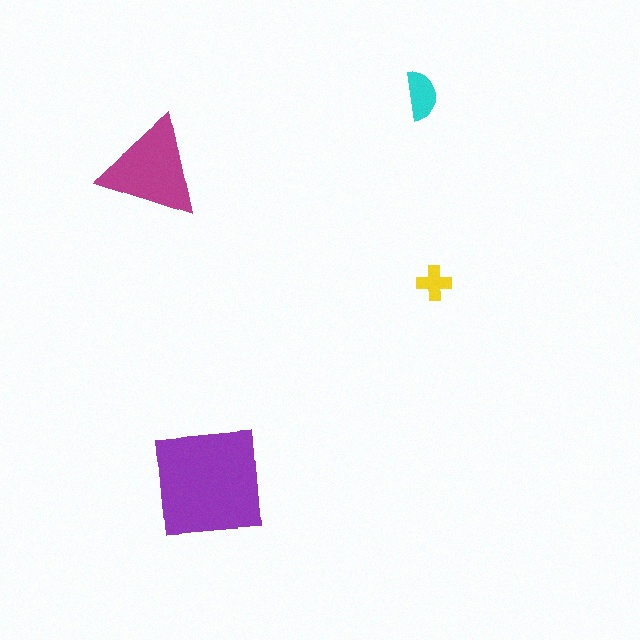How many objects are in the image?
There are 4 objects in the image.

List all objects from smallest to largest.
The yellow cross, the cyan semicircle, the magenta triangle, the purple square.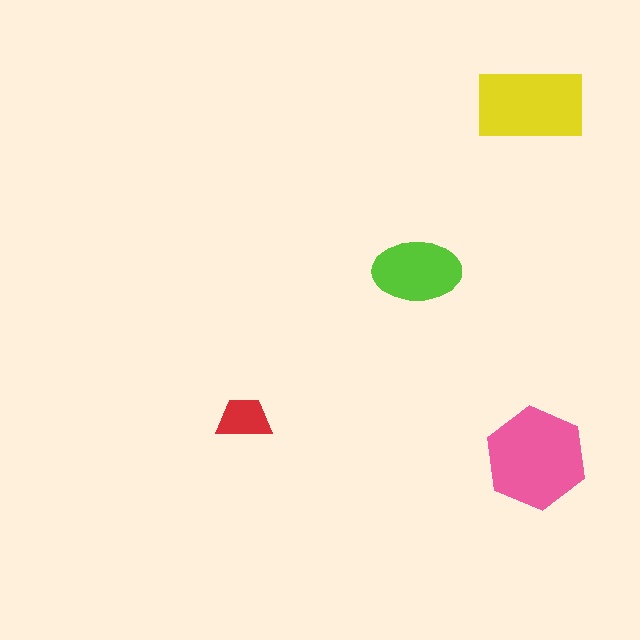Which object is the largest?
The pink hexagon.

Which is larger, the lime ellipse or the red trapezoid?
The lime ellipse.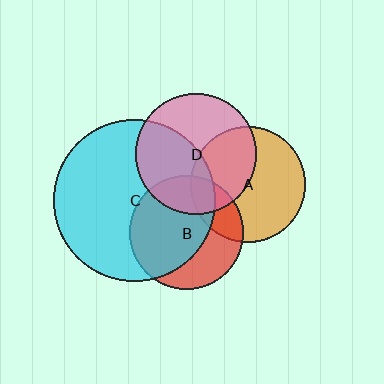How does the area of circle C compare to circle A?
Approximately 2.0 times.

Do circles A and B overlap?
Yes.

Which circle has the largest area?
Circle C (cyan).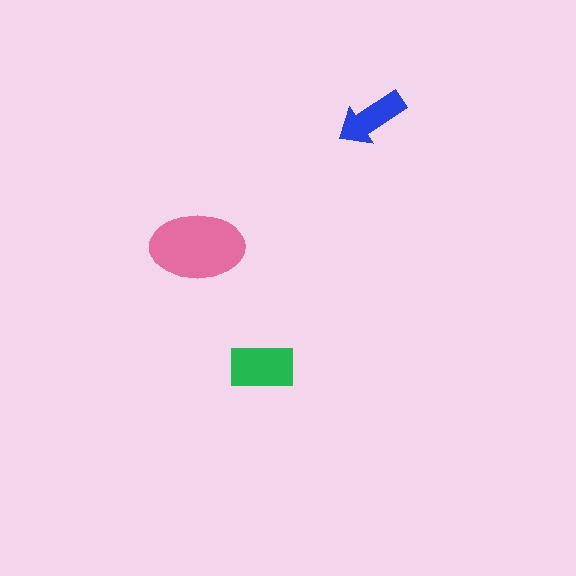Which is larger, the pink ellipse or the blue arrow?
The pink ellipse.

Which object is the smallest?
The blue arrow.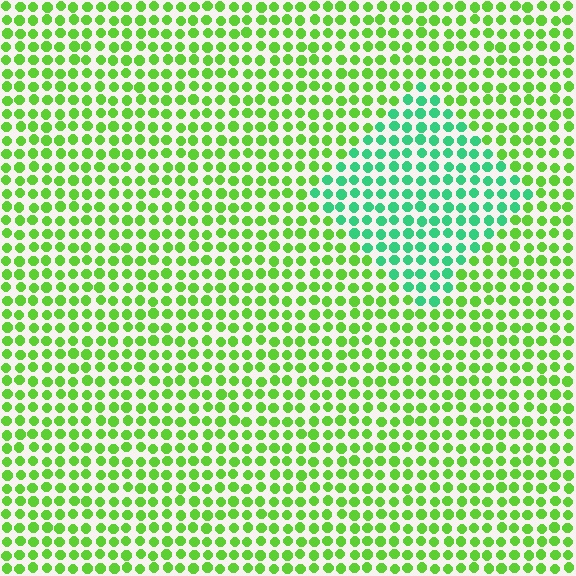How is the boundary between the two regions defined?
The boundary is defined purely by a slight shift in hue (about 45 degrees). Spacing, size, and orientation are identical on both sides.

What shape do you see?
I see a diamond.